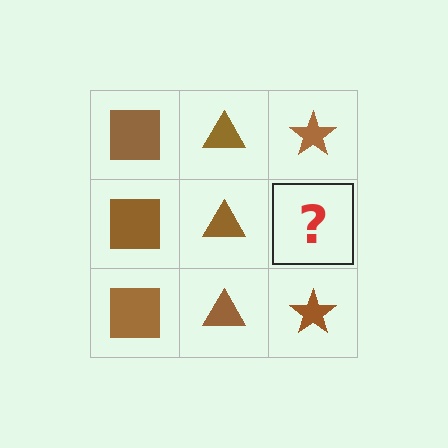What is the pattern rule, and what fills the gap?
The rule is that each column has a consistent shape. The gap should be filled with a brown star.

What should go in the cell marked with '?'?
The missing cell should contain a brown star.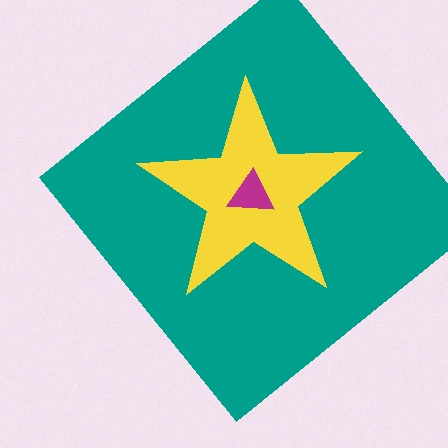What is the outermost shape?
The teal diamond.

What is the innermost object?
The magenta triangle.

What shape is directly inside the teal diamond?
The yellow star.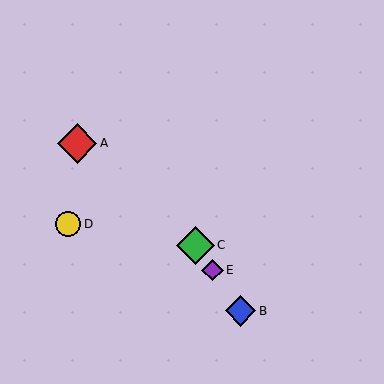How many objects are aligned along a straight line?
3 objects (B, C, E) are aligned along a straight line.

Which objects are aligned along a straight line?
Objects B, C, E are aligned along a straight line.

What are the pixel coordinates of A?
Object A is at (77, 143).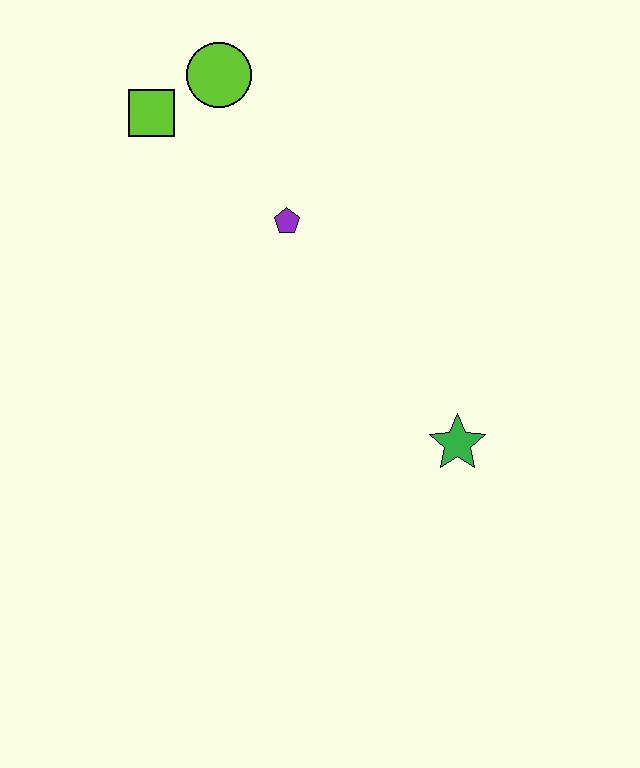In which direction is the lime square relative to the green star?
The lime square is above the green star.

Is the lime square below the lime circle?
Yes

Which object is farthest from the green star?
The lime square is farthest from the green star.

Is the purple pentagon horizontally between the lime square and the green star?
Yes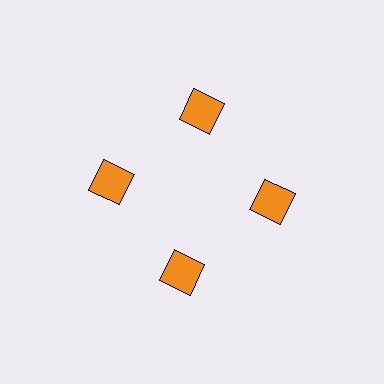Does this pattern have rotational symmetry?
Yes, this pattern has 4-fold rotational symmetry. It looks the same after rotating 90 degrees around the center.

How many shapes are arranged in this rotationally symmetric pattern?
There are 4 shapes, arranged in 4 groups of 1.